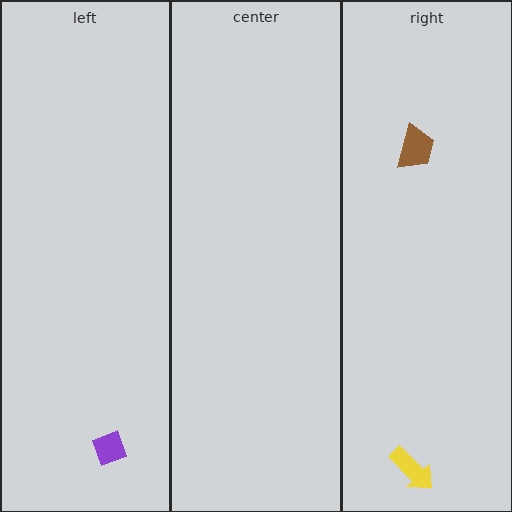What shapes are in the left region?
The purple diamond.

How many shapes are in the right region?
2.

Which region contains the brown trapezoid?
The right region.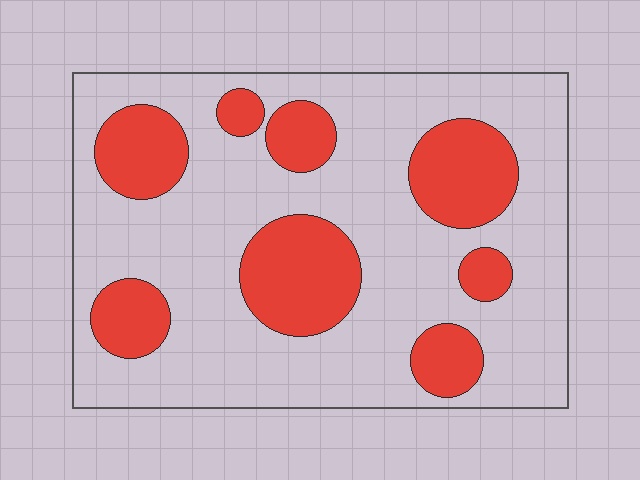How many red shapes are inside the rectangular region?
8.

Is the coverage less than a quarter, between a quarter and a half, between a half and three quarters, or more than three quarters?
Between a quarter and a half.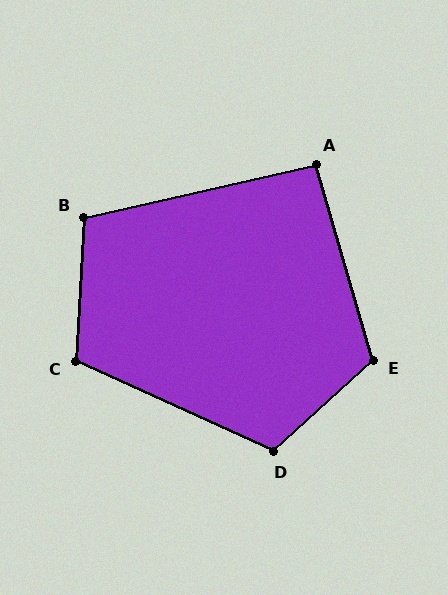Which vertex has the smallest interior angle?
A, at approximately 93 degrees.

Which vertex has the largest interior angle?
E, at approximately 116 degrees.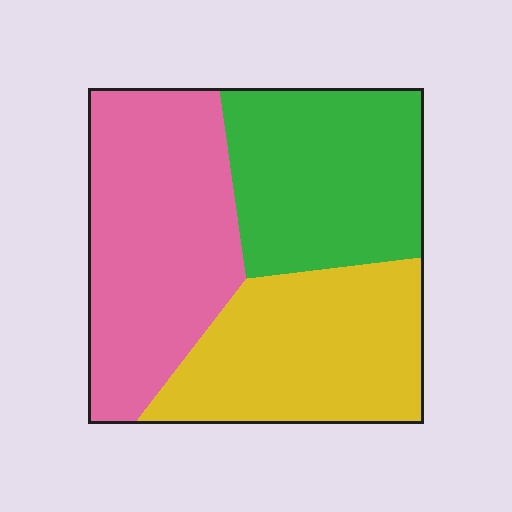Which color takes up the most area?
Pink, at roughly 40%.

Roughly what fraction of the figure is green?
Green covers about 30% of the figure.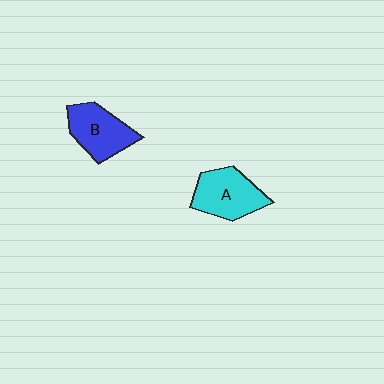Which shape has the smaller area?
Shape B (blue).